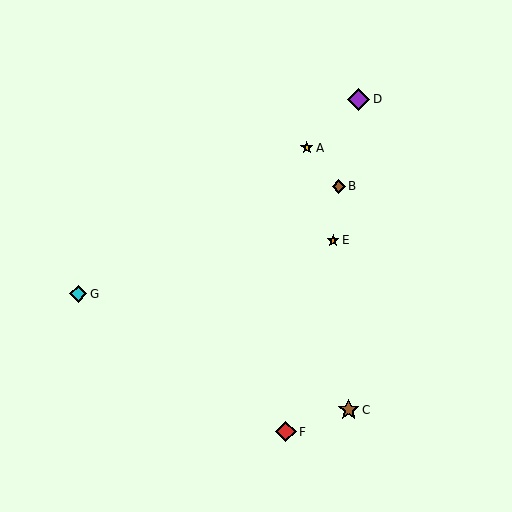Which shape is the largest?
The purple diamond (labeled D) is the largest.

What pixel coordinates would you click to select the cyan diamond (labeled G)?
Click at (78, 294) to select the cyan diamond G.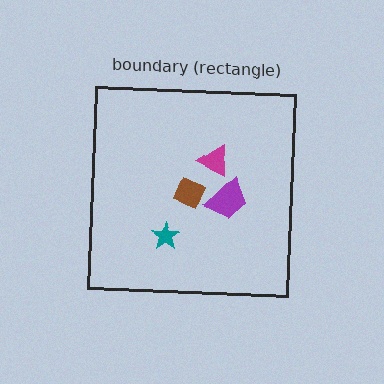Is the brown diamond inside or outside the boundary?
Inside.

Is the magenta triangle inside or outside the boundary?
Inside.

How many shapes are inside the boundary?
4 inside, 0 outside.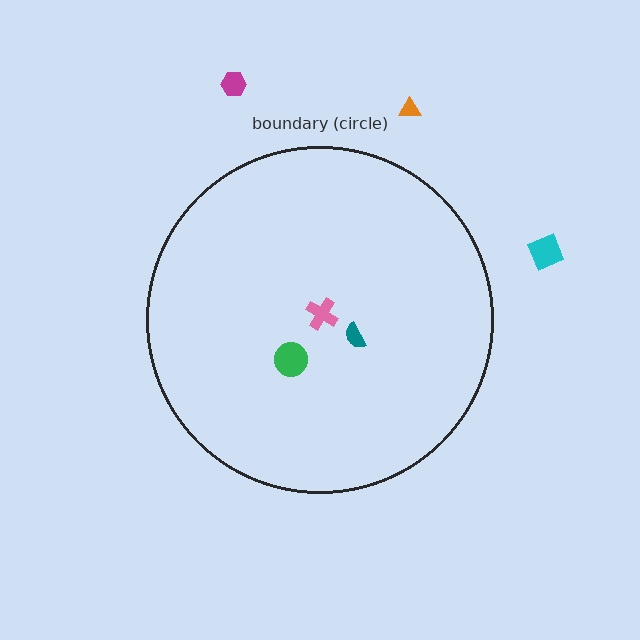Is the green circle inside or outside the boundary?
Inside.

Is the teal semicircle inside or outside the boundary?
Inside.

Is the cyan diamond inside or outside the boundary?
Outside.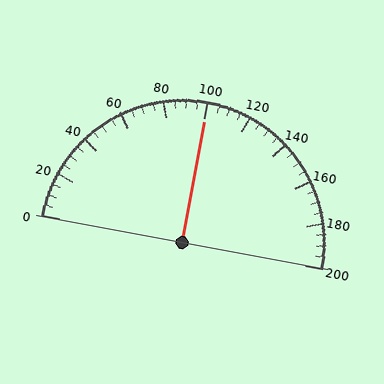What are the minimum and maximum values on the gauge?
The gauge ranges from 0 to 200.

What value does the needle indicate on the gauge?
The needle indicates approximately 100.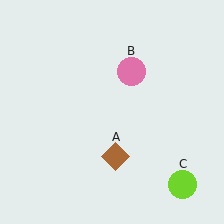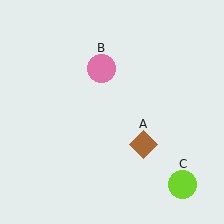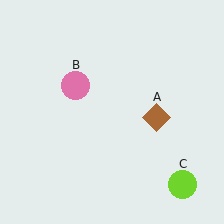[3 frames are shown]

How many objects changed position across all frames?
2 objects changed position: brown diamond (object A), pink circle (object B).